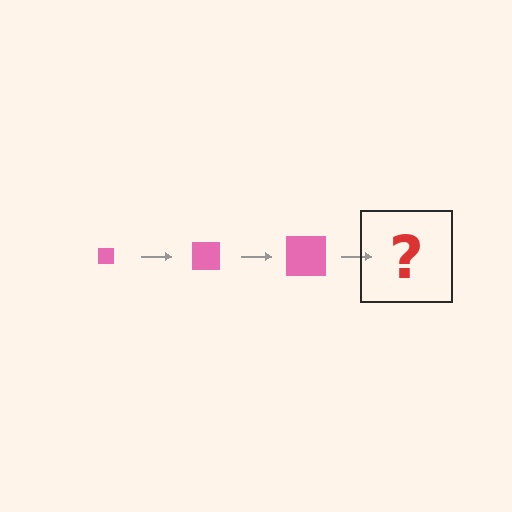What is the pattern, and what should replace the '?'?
The pattern is that the square gets progressively larger each step. The '?' should be a pink square, larger than the previous one.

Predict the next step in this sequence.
The next step is a pink square, larger than the previous one.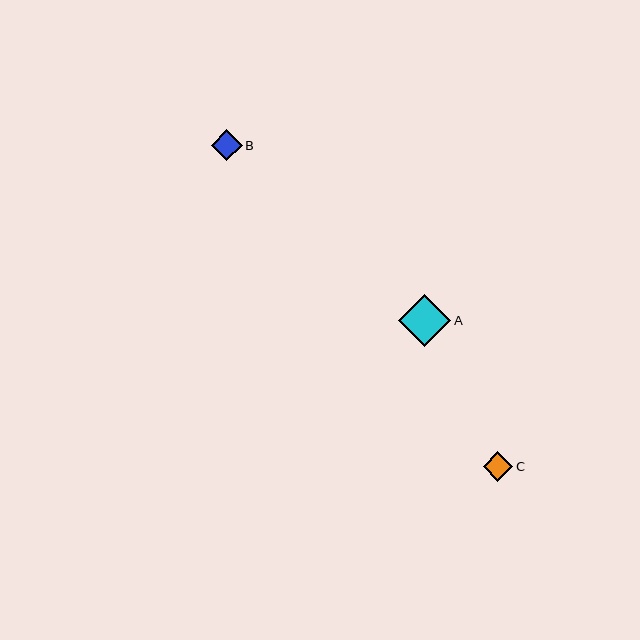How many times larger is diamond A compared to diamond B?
Diamond A is approximately 1.7 times the size of diamond B.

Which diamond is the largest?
Diamond A is the largest with a size of approximately 53 pixels.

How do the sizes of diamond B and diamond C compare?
Diamond B and diamond C are approximately the same size.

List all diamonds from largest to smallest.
From largest to smallest: A, B, C.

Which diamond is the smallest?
Diamond C is the smallest with a size of approximately 30 pixels.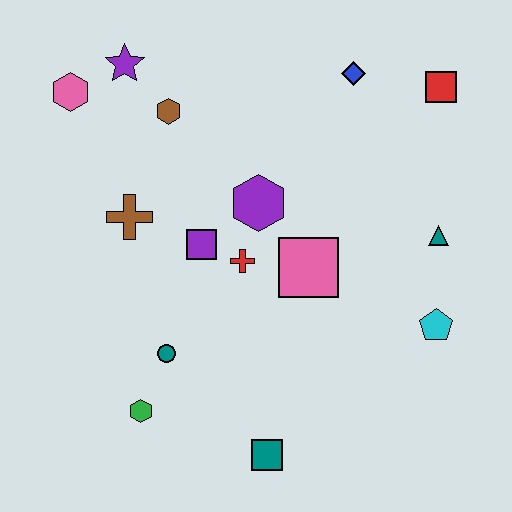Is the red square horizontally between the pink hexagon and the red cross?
No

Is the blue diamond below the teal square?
No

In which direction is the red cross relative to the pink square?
The red cross is to the left of the pink square.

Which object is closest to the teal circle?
The green hexagon is closest to the teal circle.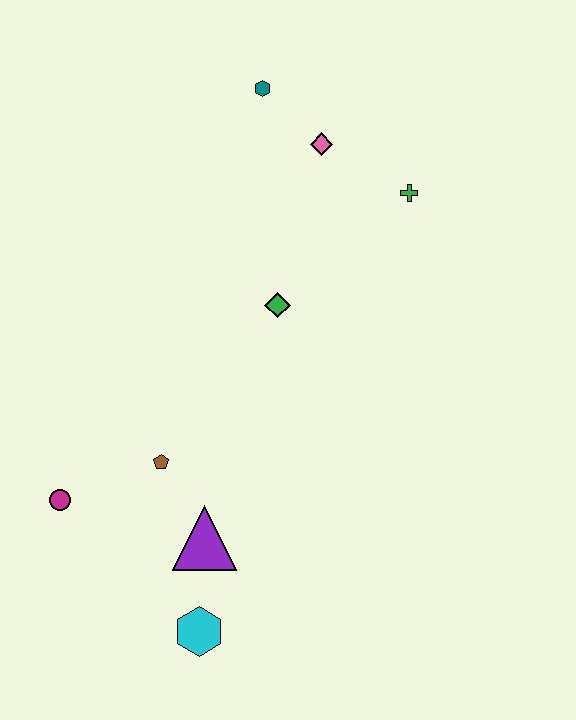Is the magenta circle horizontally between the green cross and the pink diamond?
No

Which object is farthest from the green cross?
The cyan hexagon is farthest from the green cross.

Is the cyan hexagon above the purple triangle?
No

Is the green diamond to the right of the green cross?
No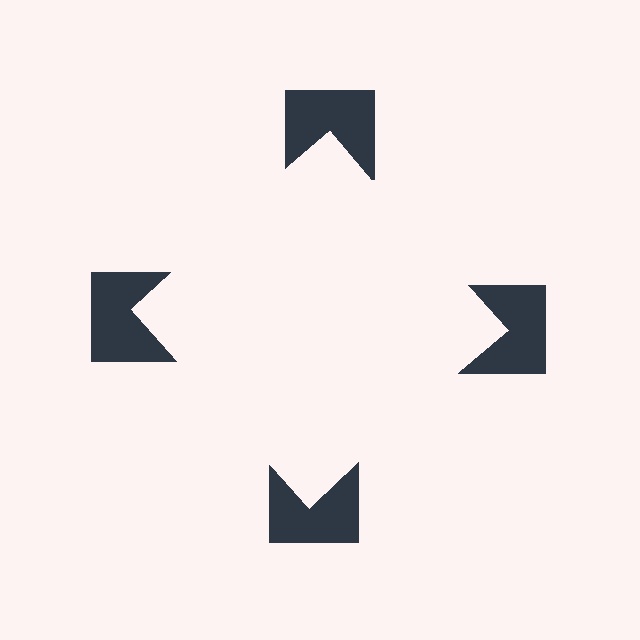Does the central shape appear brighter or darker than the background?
It typically appears slightly brighter than the background, even though no actual brightness change is drawn.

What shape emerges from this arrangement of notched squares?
An illusory square — its edges are inferred from the aligned wedge cuts in the notched squares, not physically drawn.